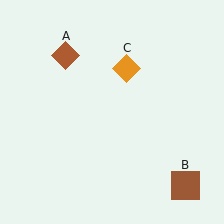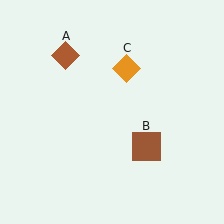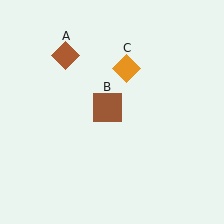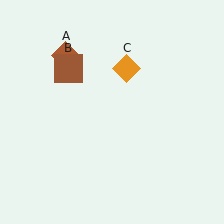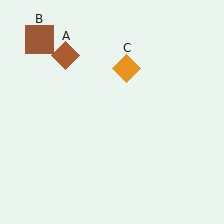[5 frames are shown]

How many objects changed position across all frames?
1 object changed position: brown square (object B).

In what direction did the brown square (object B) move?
The brown square (object B) moved up and to the left.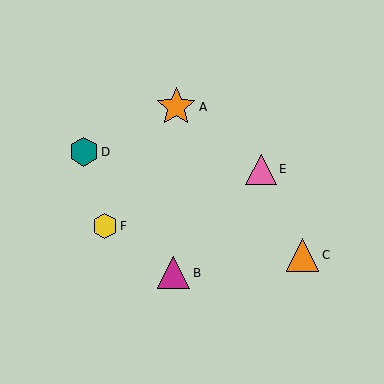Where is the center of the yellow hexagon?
The center of the yellow hexagon is at (105, 226).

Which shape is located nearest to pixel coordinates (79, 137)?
The teal hexagon (labeled D) at (84, 152) is nearest to that location.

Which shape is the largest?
The orange star (labeled A) is the largest.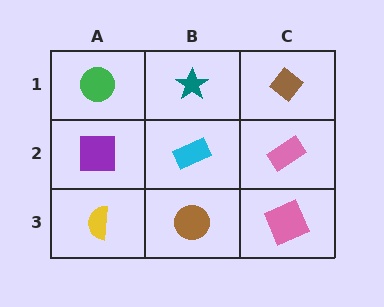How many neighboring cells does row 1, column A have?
2.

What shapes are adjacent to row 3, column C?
A pink rectangle (row 2, column C), a brown circle (row 3, column B).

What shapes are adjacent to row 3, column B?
A cyan rectangle (row 2, column B), a yellow semicircle (row 3, column A), a pink square (row 3, column C).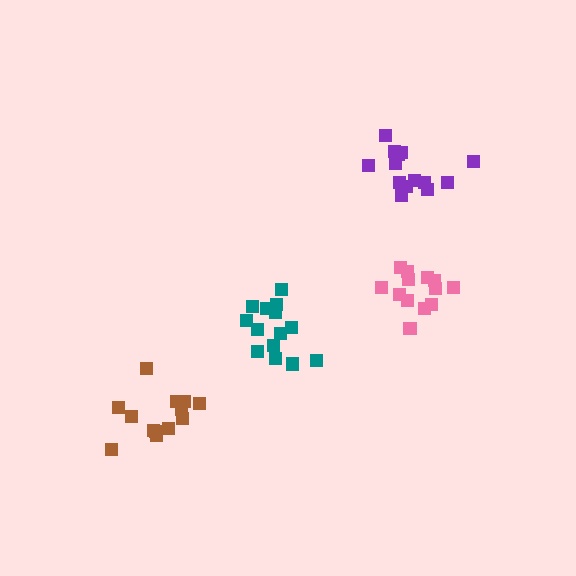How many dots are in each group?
Group 1: 13 dots, Group 2: 13 dots, Group 3: 14 dots, Group 4: 14 dots (54 total).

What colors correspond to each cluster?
The clusters are colored: pink, brown, purple, teal.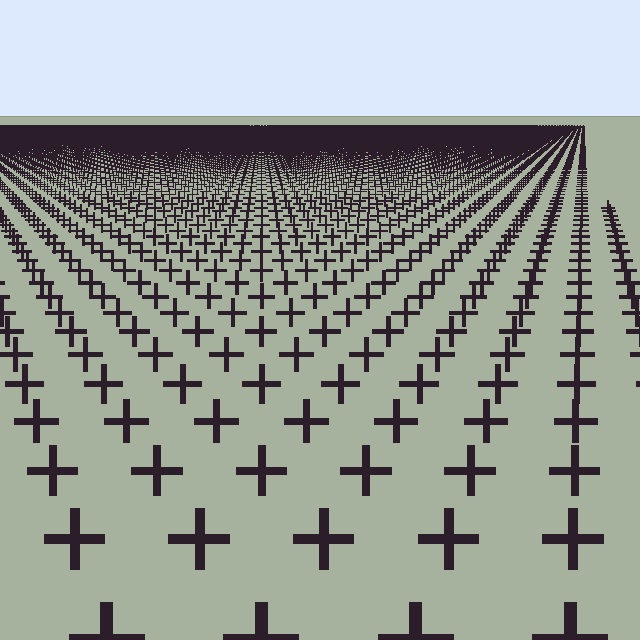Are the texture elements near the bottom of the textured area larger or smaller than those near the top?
Larger. Near the bottom, elements are closer to the viewer and appear at a bigger on-screen size.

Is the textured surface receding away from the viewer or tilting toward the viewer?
The surface is receding away from the viewer. Texture elements get smaller and denser toward the top.